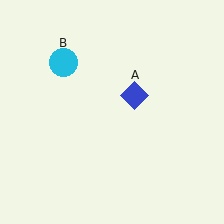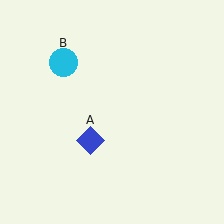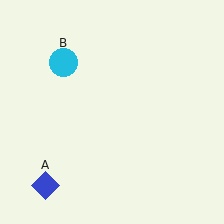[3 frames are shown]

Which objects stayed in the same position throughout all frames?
Cyan circle (object B) remained stationary.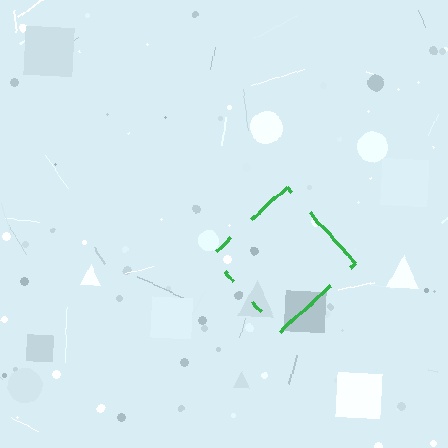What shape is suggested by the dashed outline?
The dashed outline suggests a diamond.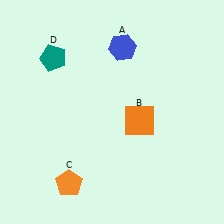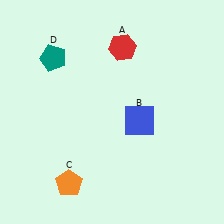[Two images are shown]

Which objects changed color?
A changed from blue to red. B changed from orange to blue.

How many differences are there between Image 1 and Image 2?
There are 2 differences between the two images.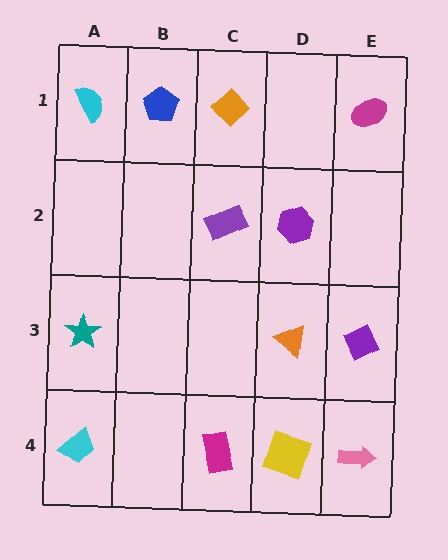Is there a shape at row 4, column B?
No, that cell is empty.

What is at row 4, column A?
A cyan trapezoid.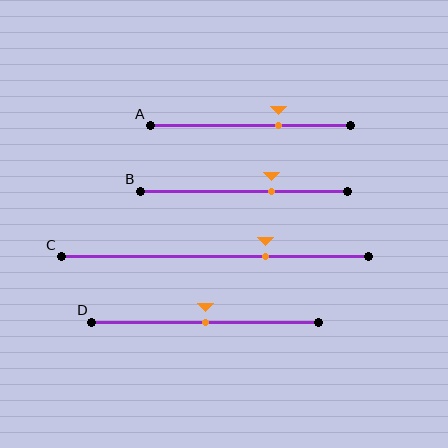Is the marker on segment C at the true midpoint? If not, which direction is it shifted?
No, the marker on segment C is shifted to the right by about 16% of the segment length.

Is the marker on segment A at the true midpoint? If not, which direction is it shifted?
No, the marker on segment A is shifted to the right by about 14% of the segment length.